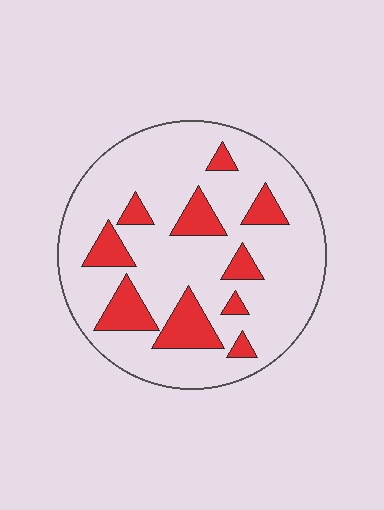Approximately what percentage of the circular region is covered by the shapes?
Approximately 20%.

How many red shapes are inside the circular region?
10.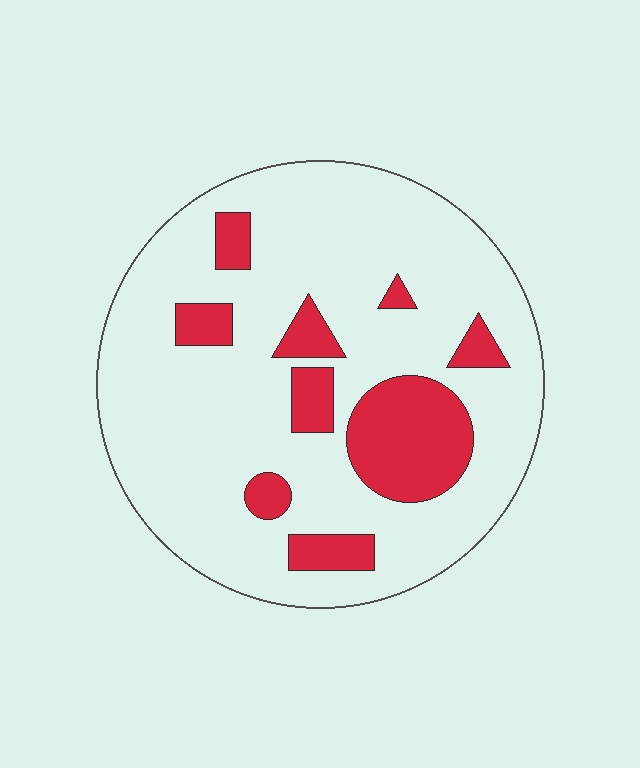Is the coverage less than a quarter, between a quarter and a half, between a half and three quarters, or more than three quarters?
Less than a quarter.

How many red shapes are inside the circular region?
9.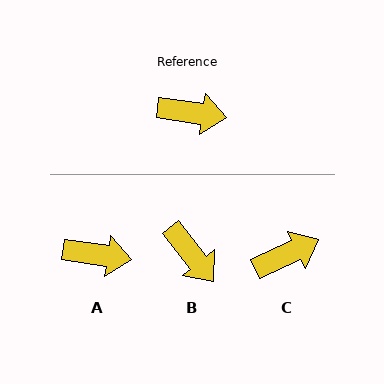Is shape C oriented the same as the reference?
No, it is off by about 33 degrees.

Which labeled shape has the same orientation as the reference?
A.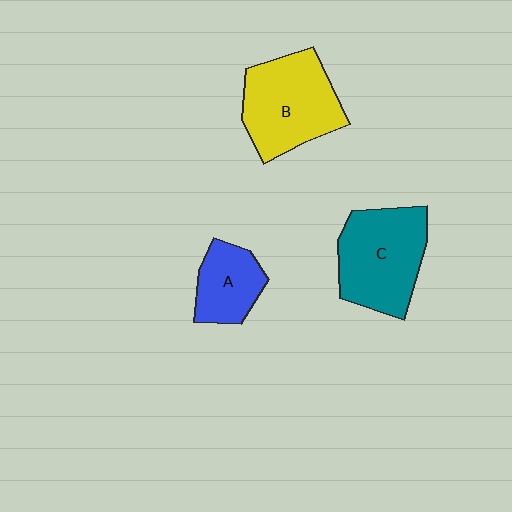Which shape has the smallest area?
Shape A (blue).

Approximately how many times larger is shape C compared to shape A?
Approximately 1.8 times.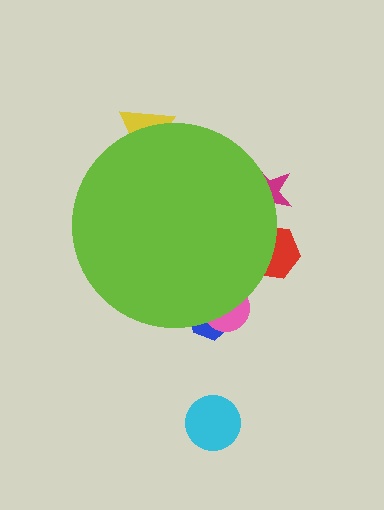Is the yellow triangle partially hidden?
Yes, the yellow triangle is partially hidden behind the lime circle.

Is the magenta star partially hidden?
Yes, the magenta star is partially hidden behind the lime circle.